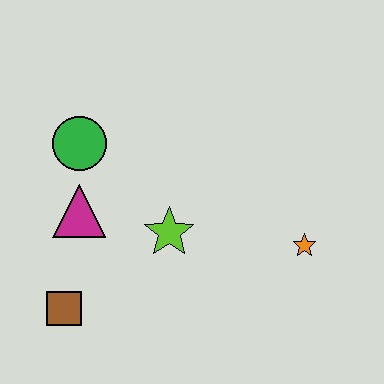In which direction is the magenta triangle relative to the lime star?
The magenta triangle is to the left of the lime star.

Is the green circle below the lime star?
No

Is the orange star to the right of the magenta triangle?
Yes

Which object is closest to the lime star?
The magenta triangle is closest to the lime star.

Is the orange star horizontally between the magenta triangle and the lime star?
No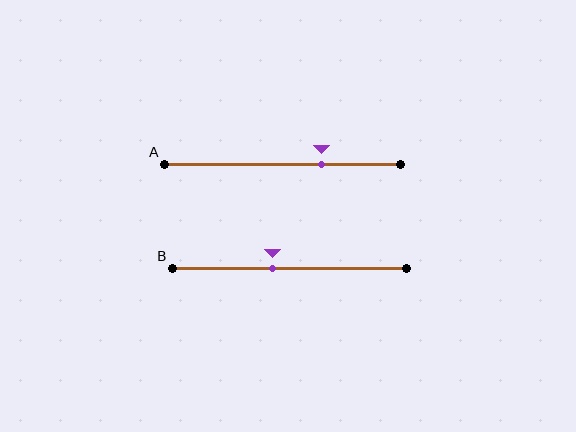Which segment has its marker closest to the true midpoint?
Segment B has its marker closest to the true midpoint.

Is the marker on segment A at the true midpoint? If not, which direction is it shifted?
No, the marker on segment A is shifted to the right by about 16% of the segment length.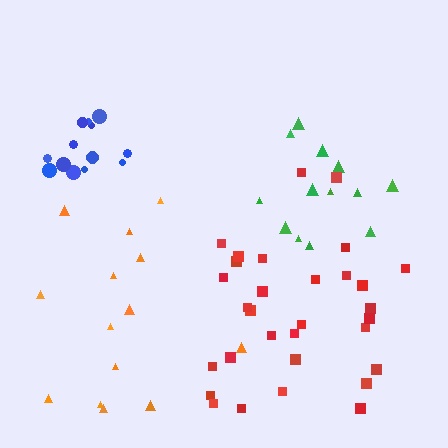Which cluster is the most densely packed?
Blue.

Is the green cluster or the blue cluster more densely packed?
Blue.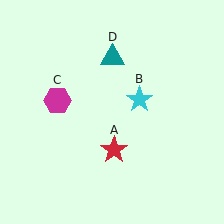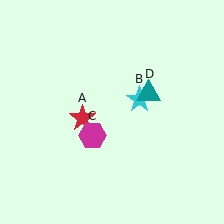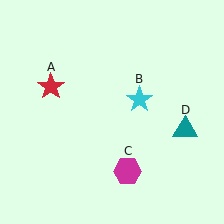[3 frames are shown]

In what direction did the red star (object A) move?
The red star (object A) moved up and to the left.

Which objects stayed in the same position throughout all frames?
Cyan star (object B) remained stationary.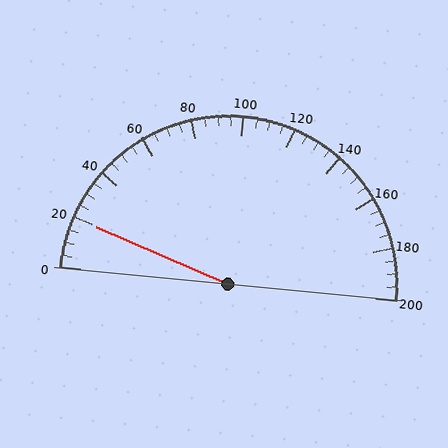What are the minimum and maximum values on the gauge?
The gauge ranges from 0 to 200.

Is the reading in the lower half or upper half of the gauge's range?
The reading is in the lower half of the range (0 to 200).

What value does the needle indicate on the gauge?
The needle indicates approximately 20.